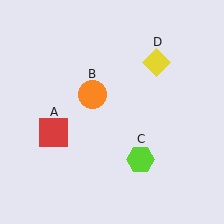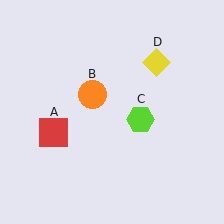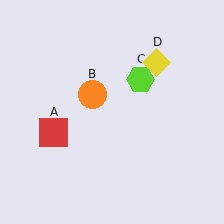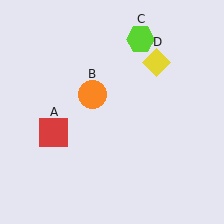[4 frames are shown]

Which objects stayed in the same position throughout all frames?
Red square (object A) and orange circle (object B) and yellow diamond (object D) remained stationary.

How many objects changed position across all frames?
1 object changed position: lime hexagon (object C).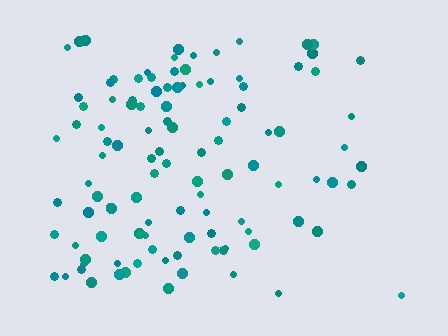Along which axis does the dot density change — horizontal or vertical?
Horizontal.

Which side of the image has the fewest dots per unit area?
The right.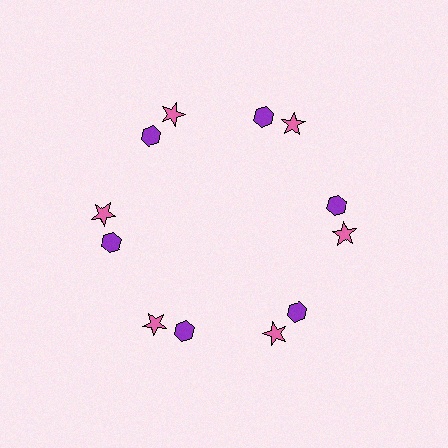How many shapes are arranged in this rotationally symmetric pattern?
There are 12 shapes, arranged in 6 groups of 2.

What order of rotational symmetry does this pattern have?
This pattern has 6-fold rotational symmetry.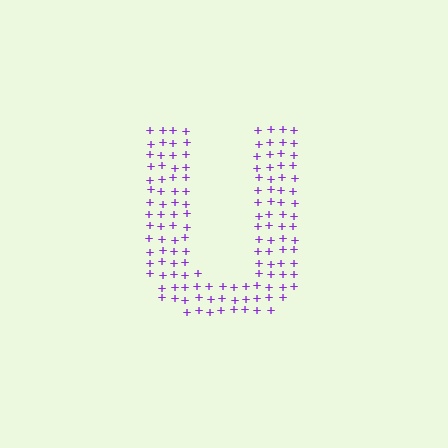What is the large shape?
The large shape is the letter U.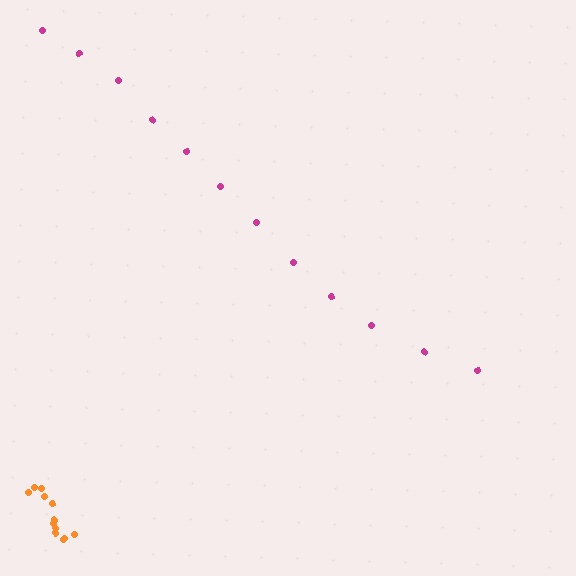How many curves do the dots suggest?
There are 2 distinct paths.